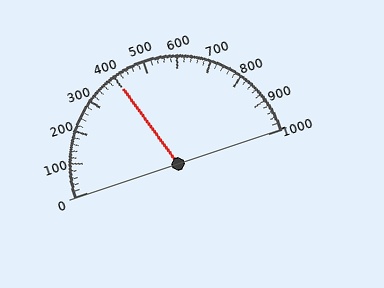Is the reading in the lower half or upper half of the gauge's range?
The reading is in the lower half of the range (0 to 1000).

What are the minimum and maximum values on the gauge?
The gauge ranges from 0 to 1000.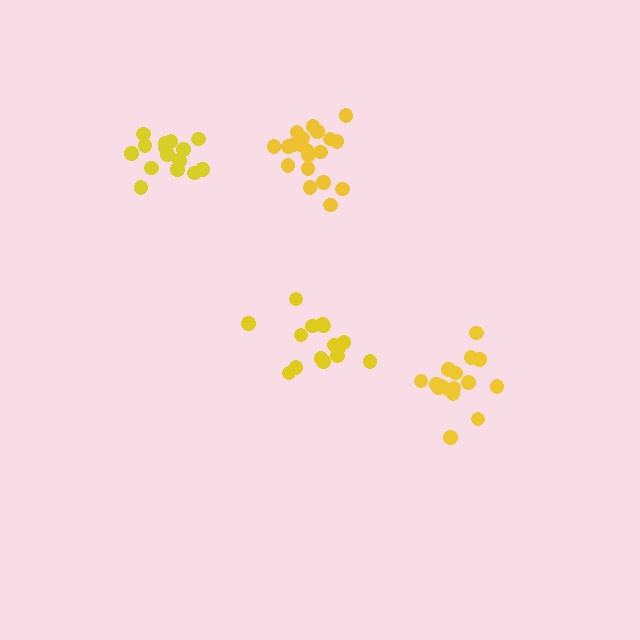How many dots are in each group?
Group 1: 15 dots, Group 2: 15 dots, Group 3: 20 dots, Group 4: 16 dots (66 total).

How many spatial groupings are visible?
There are 4 spatial groupings.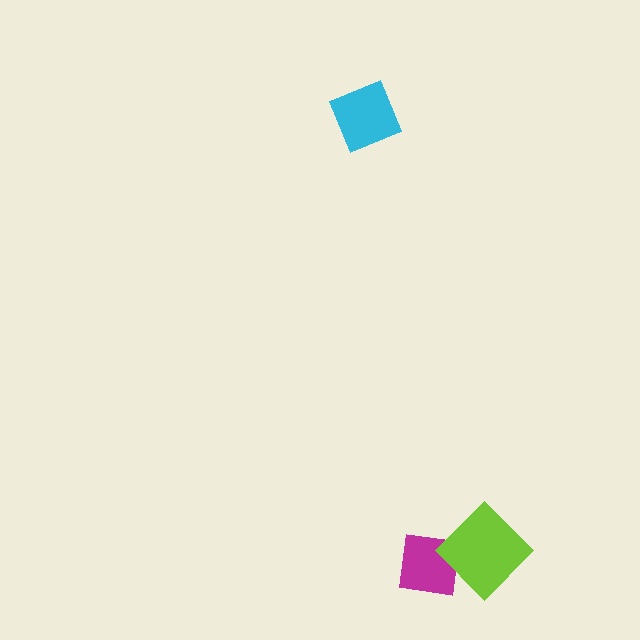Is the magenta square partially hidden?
Yes, it is partially covered by another shape.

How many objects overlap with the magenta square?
1 object overlaps with the magenta square.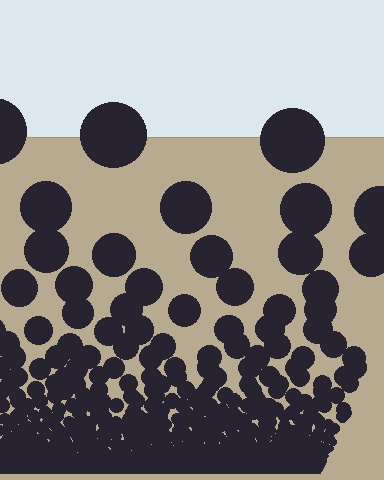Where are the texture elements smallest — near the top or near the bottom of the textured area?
Near the bottom.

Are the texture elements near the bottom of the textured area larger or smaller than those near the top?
Smaller. The gradient is inverted — elements near the bottom are smaller and denser.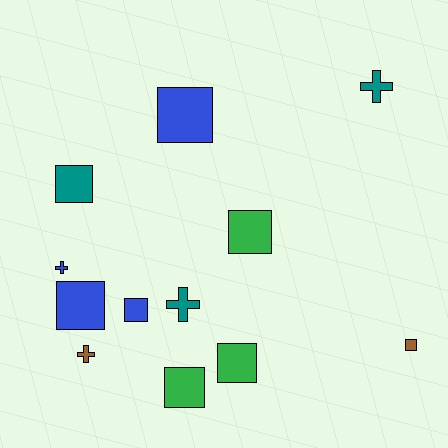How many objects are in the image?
There are 12 objects.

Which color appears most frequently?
Blue, with 4 objects.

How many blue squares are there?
There are 3 blue squares.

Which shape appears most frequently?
Square, with 8 objects.